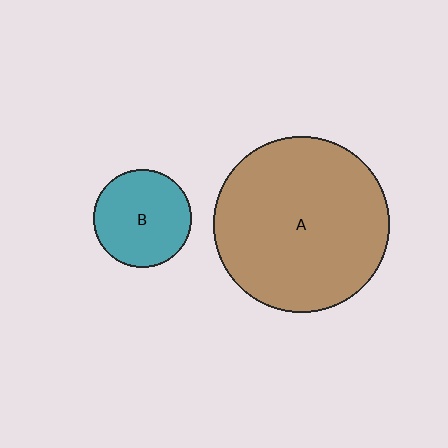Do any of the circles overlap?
No, none of the circles overlap.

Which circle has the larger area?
Circle A (brown).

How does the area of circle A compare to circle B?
Approximately 3.2 times.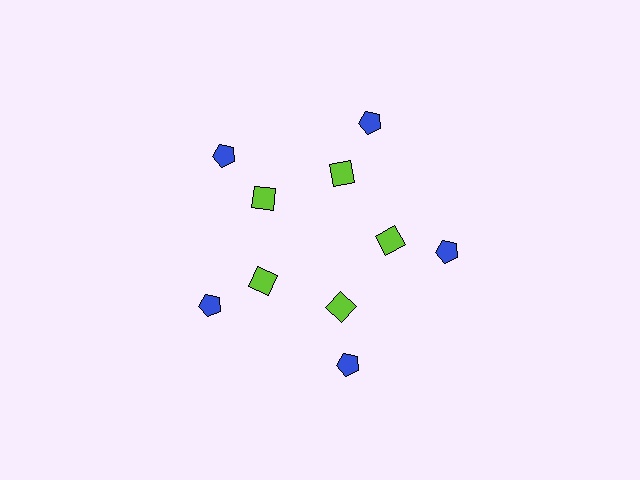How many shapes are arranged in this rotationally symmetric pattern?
There are 10 shapes, arranged in 5 groups of 2.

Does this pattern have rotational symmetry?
Yes, this pattern has 5-fold rotational symmetry. It looks the same after rotating 72 degrees around the center.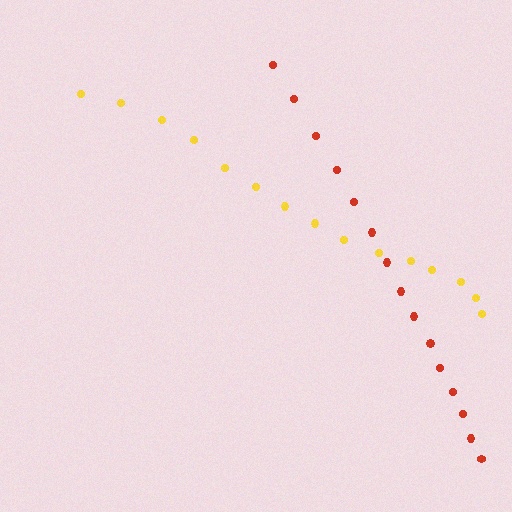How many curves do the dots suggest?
There are 2 distinct paths.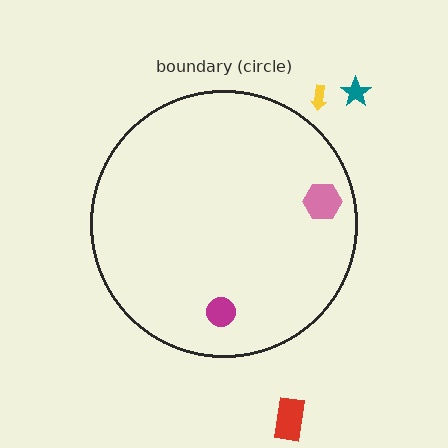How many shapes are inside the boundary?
2 inside, 3 outside.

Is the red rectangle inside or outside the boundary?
Outside.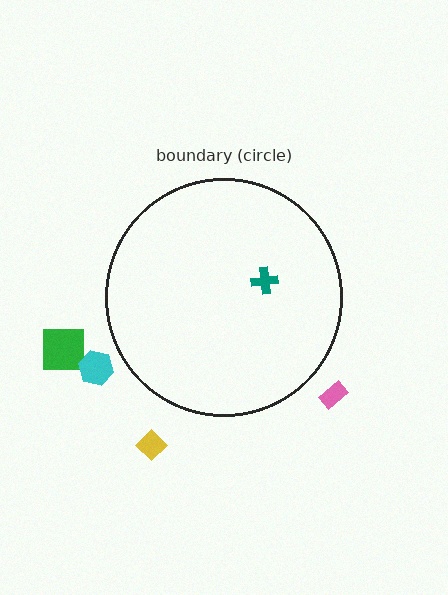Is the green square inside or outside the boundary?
Outside.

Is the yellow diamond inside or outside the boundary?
Outside.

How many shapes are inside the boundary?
1 inside, 4 outside.